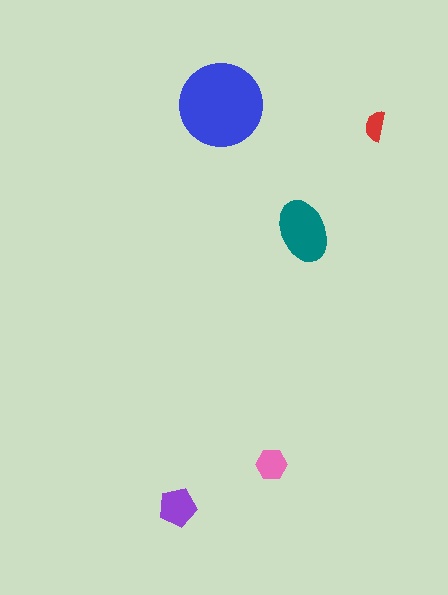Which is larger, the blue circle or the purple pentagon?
The blue circle.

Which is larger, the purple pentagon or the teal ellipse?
The teal ellipse.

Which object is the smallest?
The red semicircle.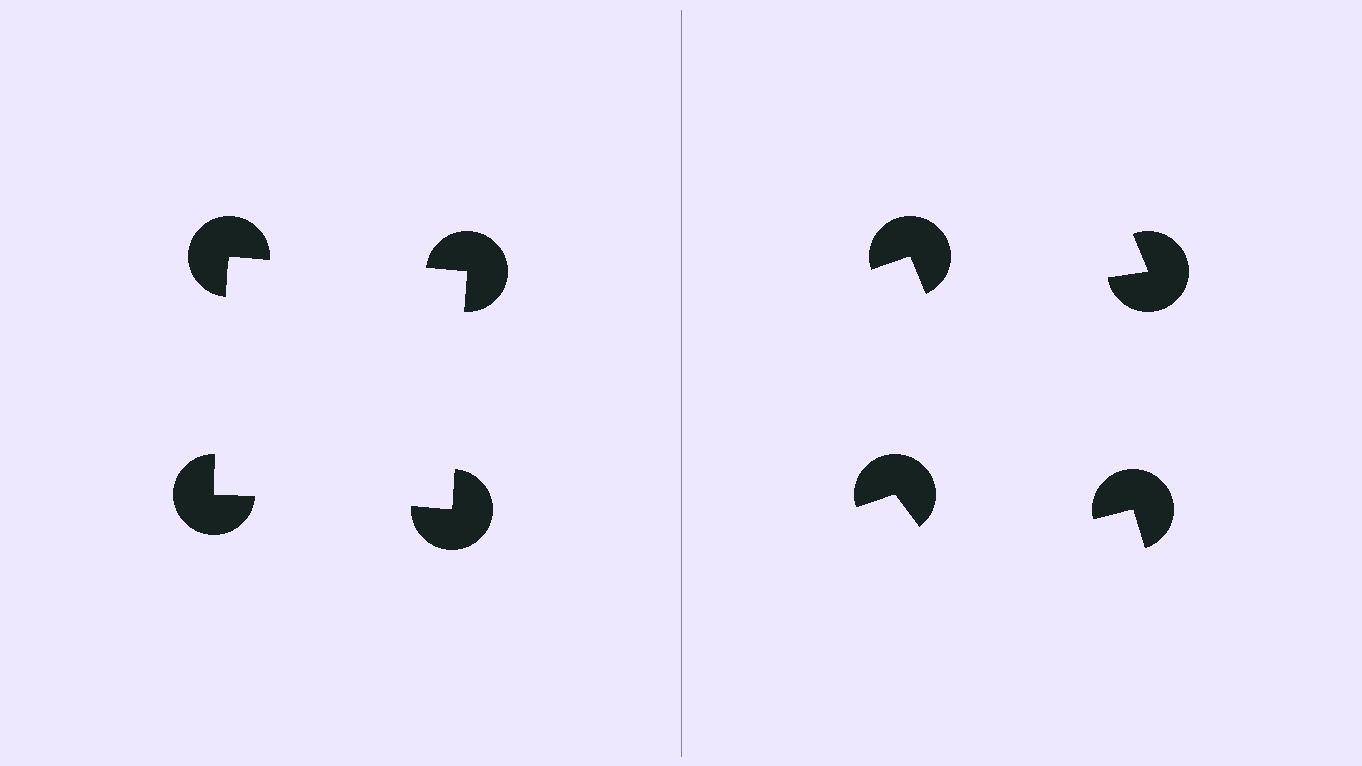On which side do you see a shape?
An illusory square appears on the left side. On the right side the wedge cuts are rotated, so no coherent shape forms.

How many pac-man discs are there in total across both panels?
8 — 4 on each side.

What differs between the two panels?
The pac-man discs are positioned identically on both sides; only the wedge orientations differ. On the left they align to a square; on the right they are misaligned.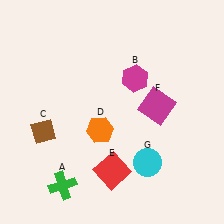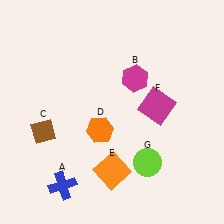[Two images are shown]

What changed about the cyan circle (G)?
In Image 1, G is cyan. In Image 2, it changed to lime.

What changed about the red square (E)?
In Image 1, E is red. In Image 2, it changed to orange.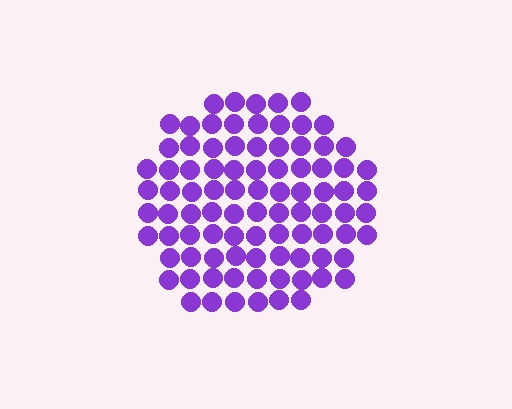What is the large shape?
The large shape is a circle.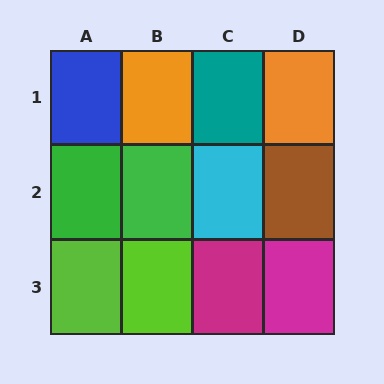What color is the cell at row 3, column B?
Lime.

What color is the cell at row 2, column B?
Green.